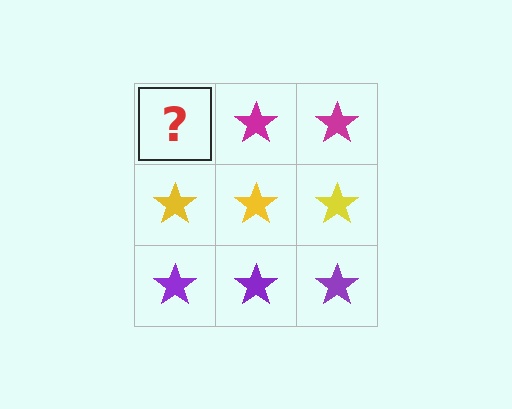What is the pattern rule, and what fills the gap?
The rule is that each row has a consistent color. The gap should be filled with a magenta star.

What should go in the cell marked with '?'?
The missing cell should contain a magenta star.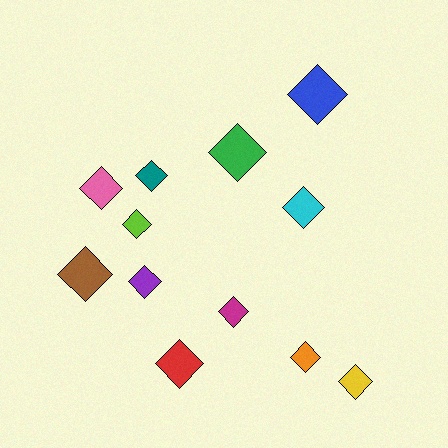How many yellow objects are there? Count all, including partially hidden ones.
There is 1 yellow object.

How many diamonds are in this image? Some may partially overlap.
There are 12 diamonds.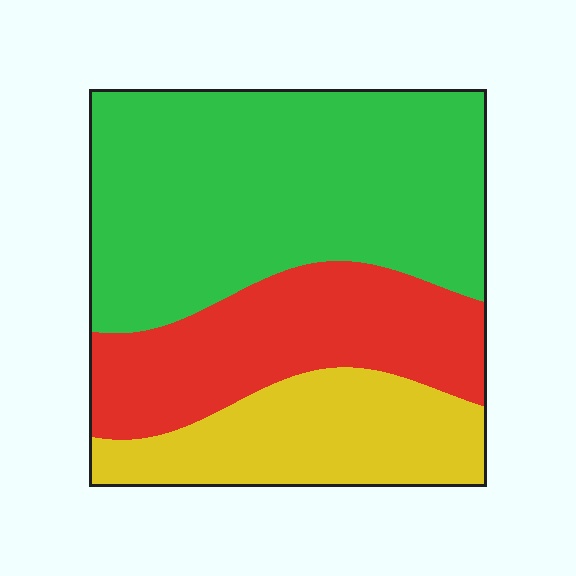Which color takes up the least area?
Yellow, at roughly 20%.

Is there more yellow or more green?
Green.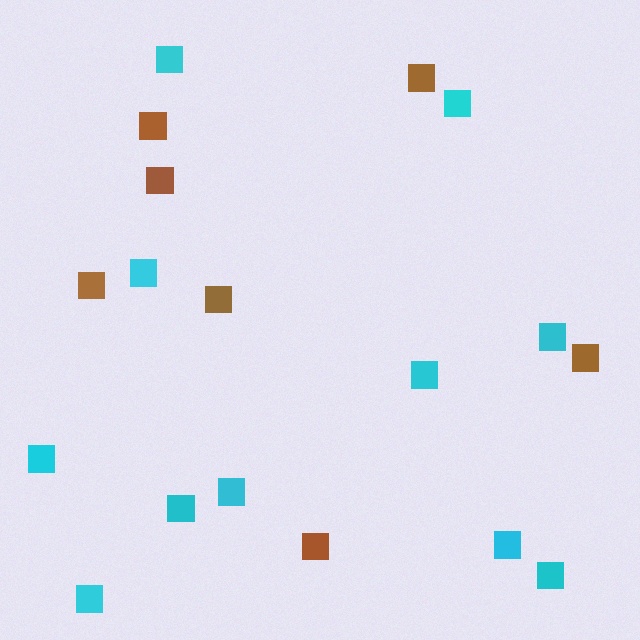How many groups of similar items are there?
There are 2 groups: one group of cyan squares (11) and one group of brown squares (7).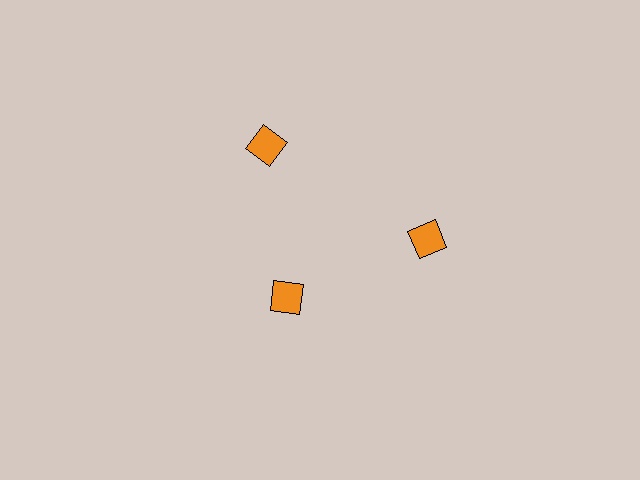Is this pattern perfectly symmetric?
No. The 3 orange squares are arranged in a ring, but one element near the 7 o'clock position is pulled inward toward the center, breaking the 3-fold rotational symmetry.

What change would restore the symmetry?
The symmetry would be restored by moving it outward, back onto the ring so that all 3 squares sit at equal angles and equal distance from the center.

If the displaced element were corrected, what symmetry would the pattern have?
It would have 3-fold rotational symmetry — the pattern would map onto itself every 120 degrees.